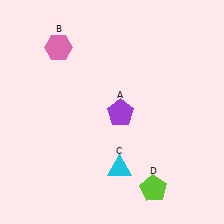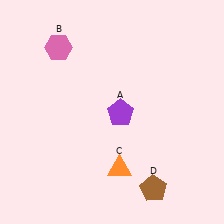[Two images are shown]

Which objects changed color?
C changed from cyan to orange. D changed from lime to brown.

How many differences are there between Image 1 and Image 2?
There are 2 differences between the two images.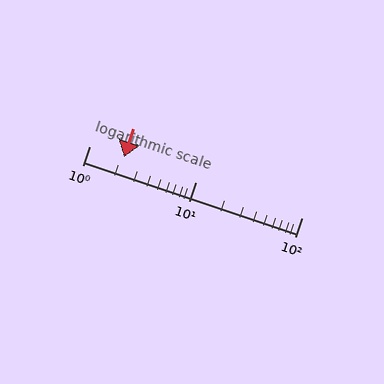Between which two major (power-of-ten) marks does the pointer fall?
The pointer is between 1 and 10.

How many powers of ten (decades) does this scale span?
The scale spans 2 decades, from 1 to 100.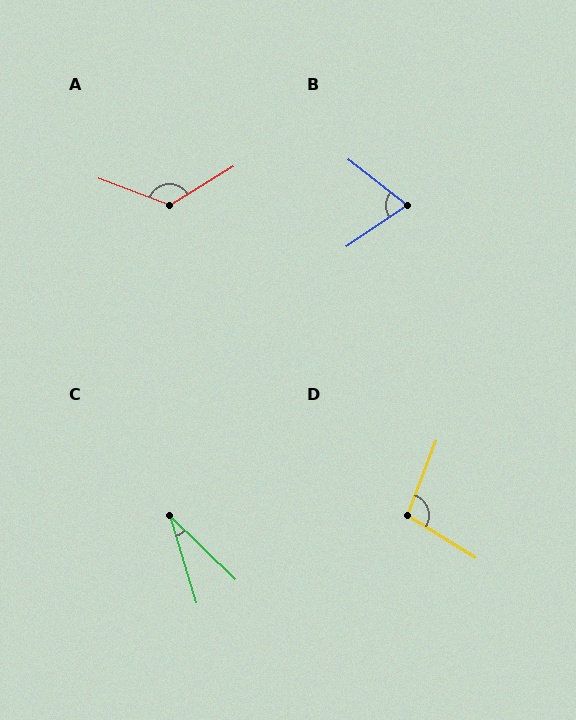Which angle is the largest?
A, at approximately 128 degrees.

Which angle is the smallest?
C, at approximately 29 degrees.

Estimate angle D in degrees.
Approximately 101 degrees.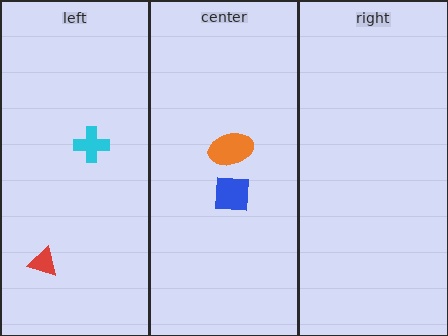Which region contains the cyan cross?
The left region.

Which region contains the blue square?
The center region.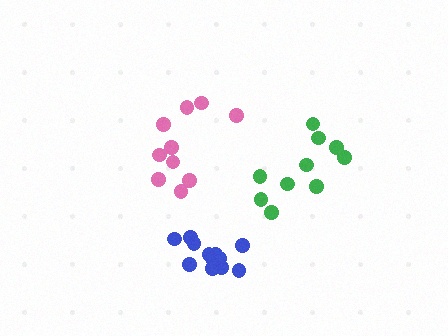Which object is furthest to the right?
The green cluster is rightmost.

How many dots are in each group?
Group 1: 12 dots, Group 2: 10 dots, Group 3: 10 dots (32 total).